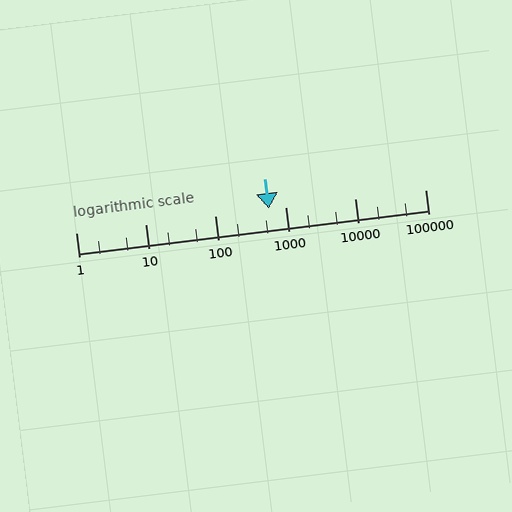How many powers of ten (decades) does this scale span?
The scale spans 5 decades, from 1 to 100000.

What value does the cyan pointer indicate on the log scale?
The pointer indicates approximately 580.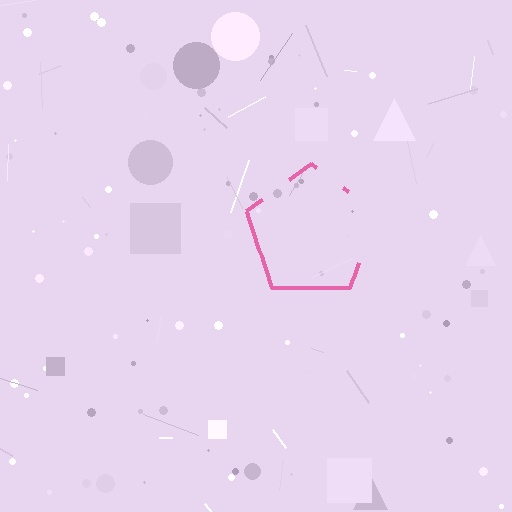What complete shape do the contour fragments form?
The contour fragments form a pentagon.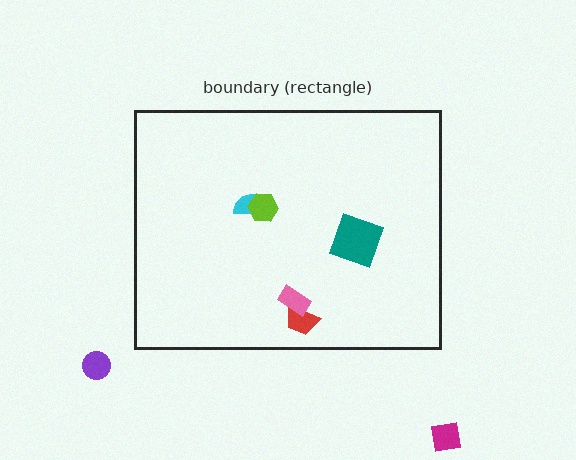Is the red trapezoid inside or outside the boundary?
Inside.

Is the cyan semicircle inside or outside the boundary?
Inside.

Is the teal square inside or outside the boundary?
Inside.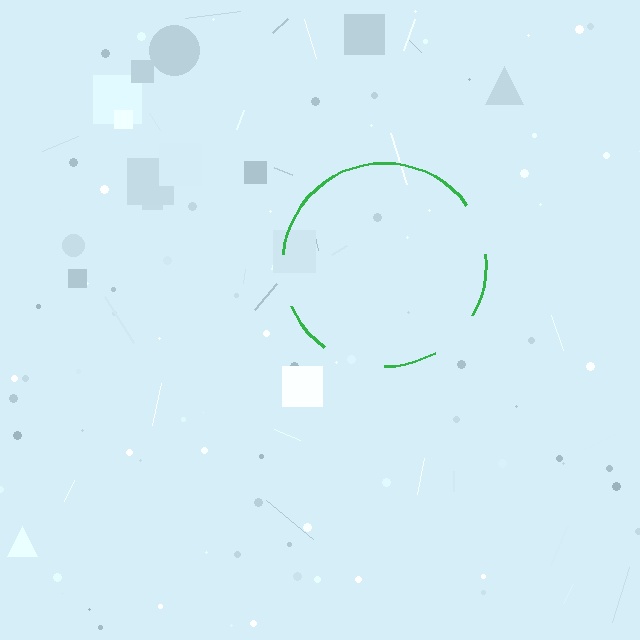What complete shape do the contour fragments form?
The contour fragments form a circle.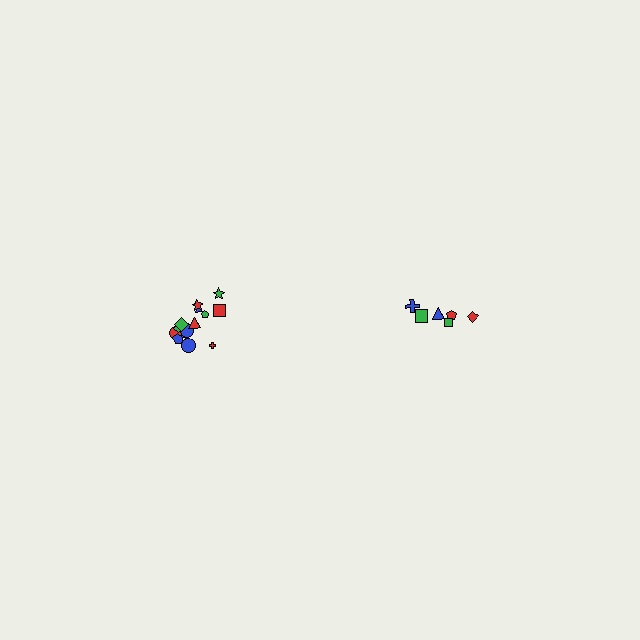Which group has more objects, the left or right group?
The left group.